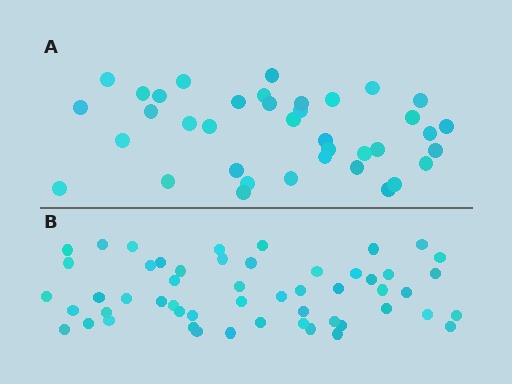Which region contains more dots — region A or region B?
Region B (the bottom region) has more dots.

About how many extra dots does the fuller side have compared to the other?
Region B has approximately 15 more dots than region A.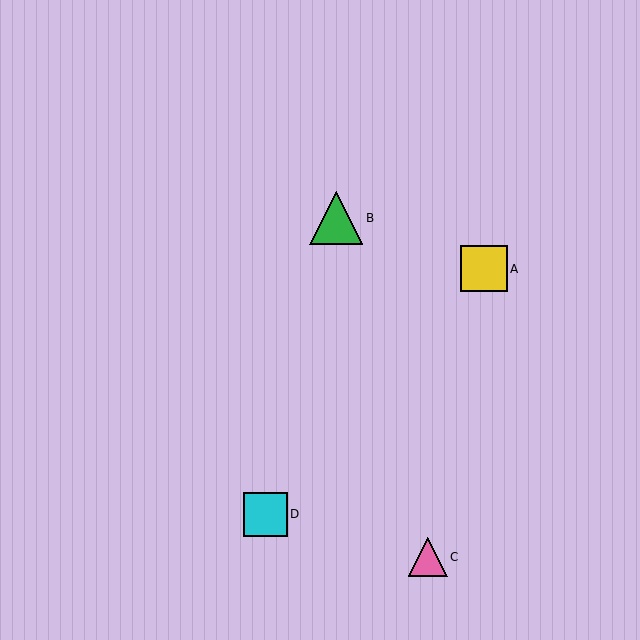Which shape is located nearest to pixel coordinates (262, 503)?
The cyan square (labeled D) at (265, 514) is nearest to that location.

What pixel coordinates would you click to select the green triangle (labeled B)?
Click at (336, 218) to select the green triangle B.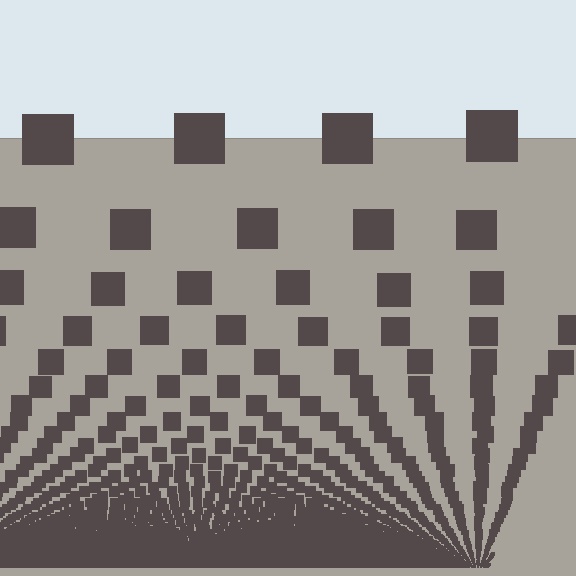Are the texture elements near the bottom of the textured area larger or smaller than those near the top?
Smaller. The gradient is inverted — elements near the bottom are smaller and denser.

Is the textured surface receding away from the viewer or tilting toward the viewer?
The surface appears to tilt toward the viewer. Texture elements get larger and sparser toward the top.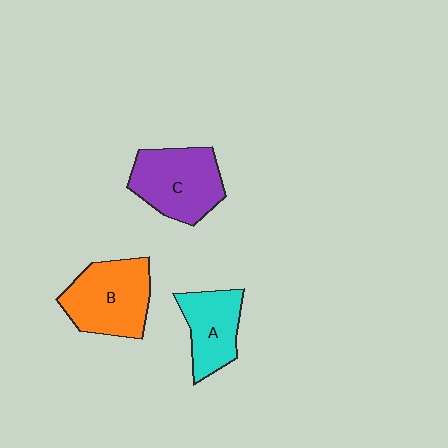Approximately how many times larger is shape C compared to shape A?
Approximately 1.3 times.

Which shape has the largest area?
Shape B (orange).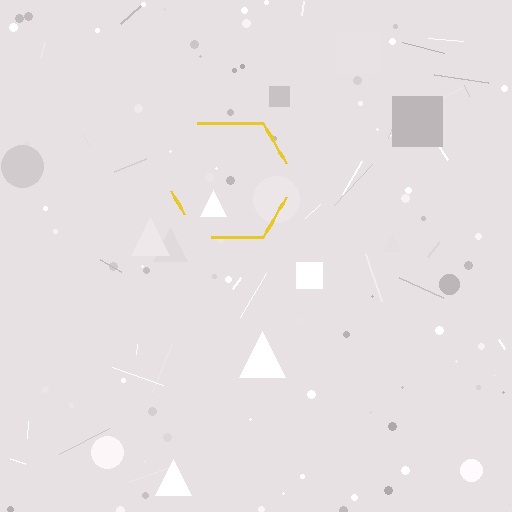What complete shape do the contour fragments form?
The contour fragments form a hexagon.